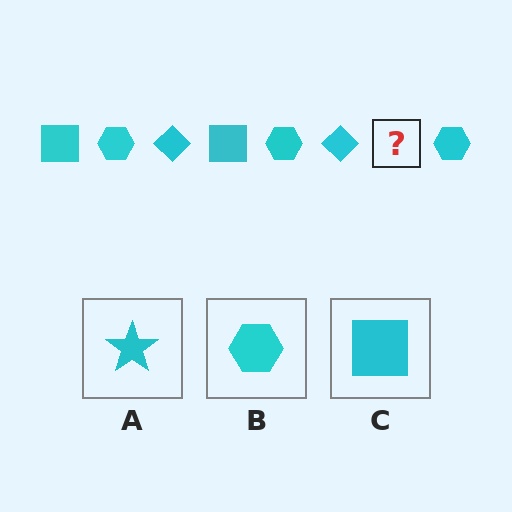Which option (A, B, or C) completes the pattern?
C.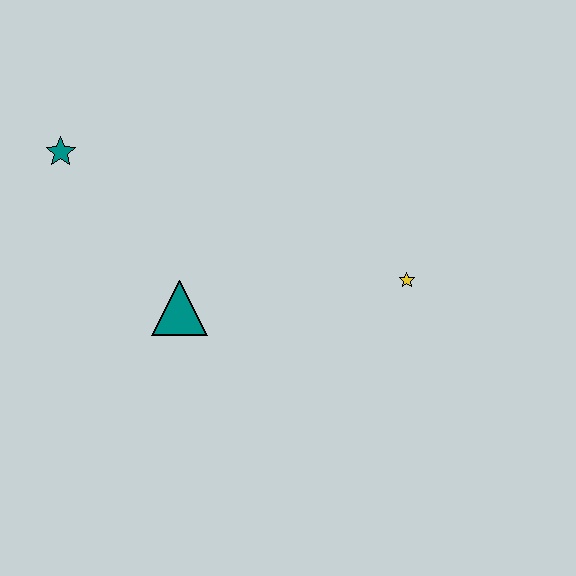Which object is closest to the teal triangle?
The teal star is closest to the teal triangle.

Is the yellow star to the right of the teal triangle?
Yes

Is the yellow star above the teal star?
No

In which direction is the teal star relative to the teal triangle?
The teal star is above the teal triangle.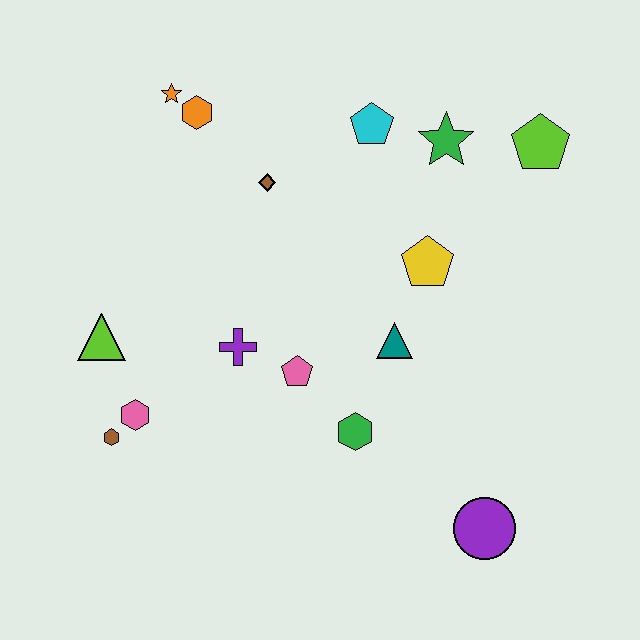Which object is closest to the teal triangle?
The yellow pentagon is closest to the teal triangle.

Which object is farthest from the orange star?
The purple circle is farthest from the orange star.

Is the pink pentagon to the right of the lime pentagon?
No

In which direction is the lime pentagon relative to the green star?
The lime pentagon is to the right of the green star.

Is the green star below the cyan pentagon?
Yes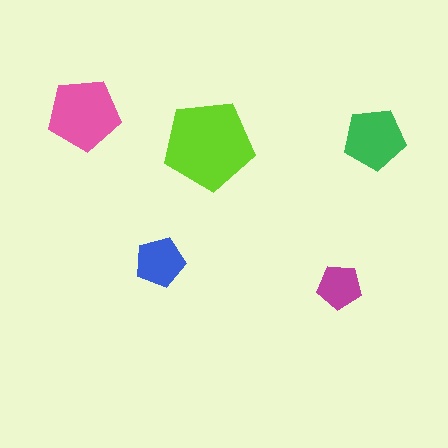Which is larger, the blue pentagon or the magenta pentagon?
The blue one.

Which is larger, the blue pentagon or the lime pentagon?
The lime one.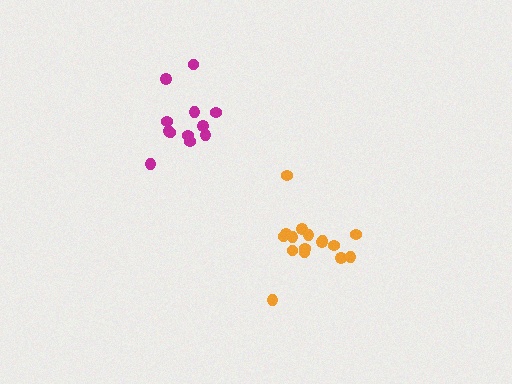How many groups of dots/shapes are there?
There are 2 groups.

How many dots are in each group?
Group 1: 16 dots, Group 2: 12 dots (28 total).